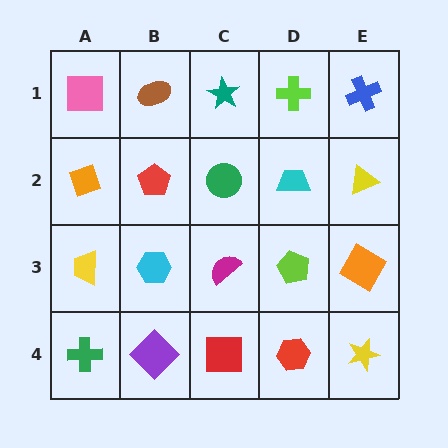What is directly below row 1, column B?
A red pentagon.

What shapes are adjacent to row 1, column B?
A red pentagon (row 2, column B), a pink square (row 1, column A), a teal star (row 1, column C).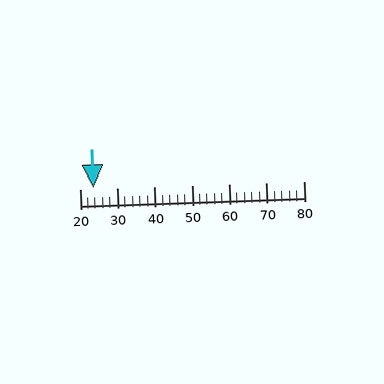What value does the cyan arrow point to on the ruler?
The cyan arrow points to approximately 24.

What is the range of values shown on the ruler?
The ruler shows values from 20 to 80.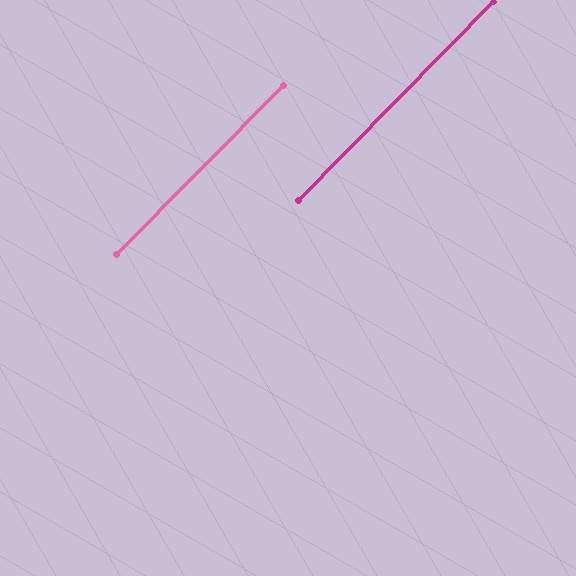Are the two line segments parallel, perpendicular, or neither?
Parallel — their directions differ by only 0.2°.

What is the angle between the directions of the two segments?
Approximately 0 degrees.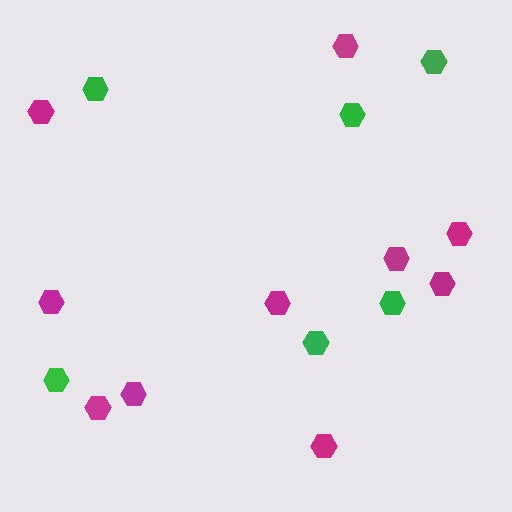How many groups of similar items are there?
There are 2 groups: one group of green hexagons (6) and one group of magenta hexagons (10).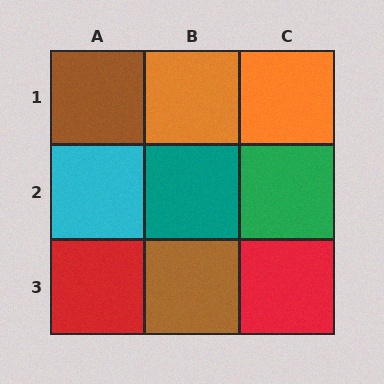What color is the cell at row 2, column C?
Green.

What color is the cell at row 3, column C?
Red.